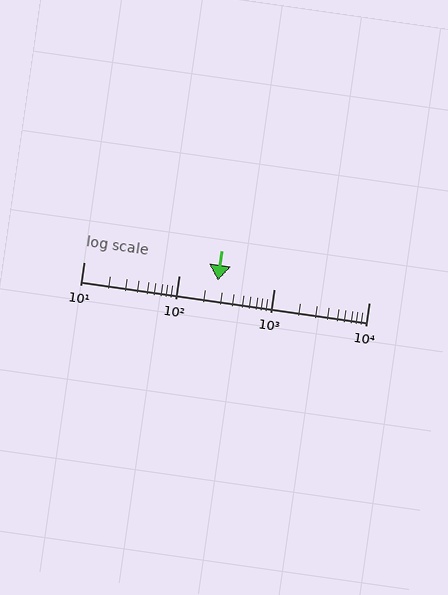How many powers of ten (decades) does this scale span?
The scale spans 3 decades, from 10 to 10000.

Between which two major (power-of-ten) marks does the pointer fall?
The pointer is between 100 and 1000.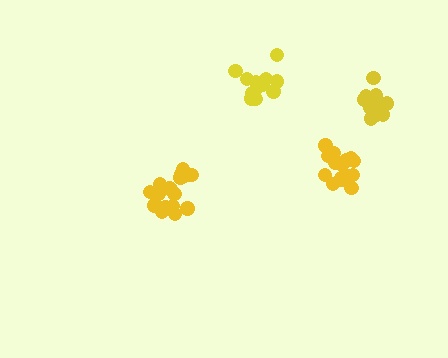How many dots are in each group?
Group 1: 13 dots, Group 2: 16 dots, Group 3: 13 dots, Group 4: 18 dots (60 total).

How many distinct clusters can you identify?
There are 4 distinct clusters.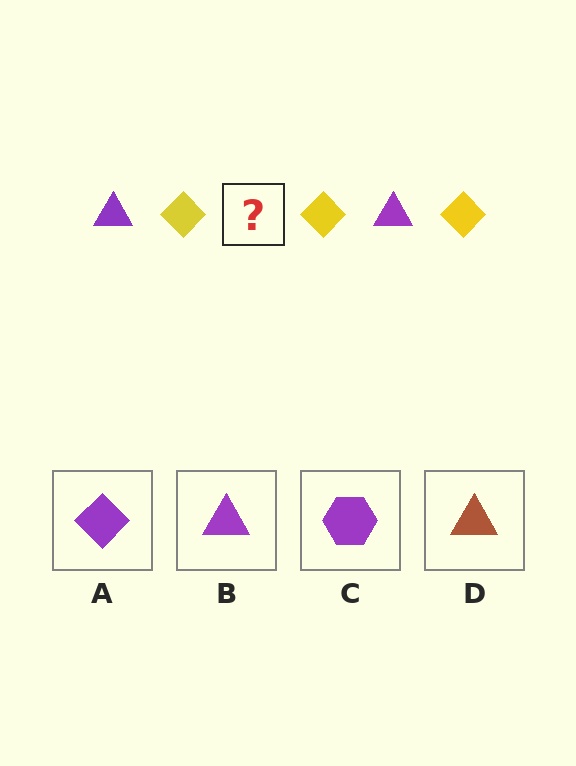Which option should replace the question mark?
Option B.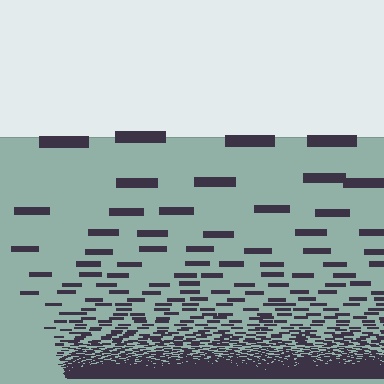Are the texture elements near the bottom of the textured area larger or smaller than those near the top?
Smaller. The gradient is inverted — elements near the bottom are smaller and denser.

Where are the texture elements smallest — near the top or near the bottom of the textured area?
Near the bottom.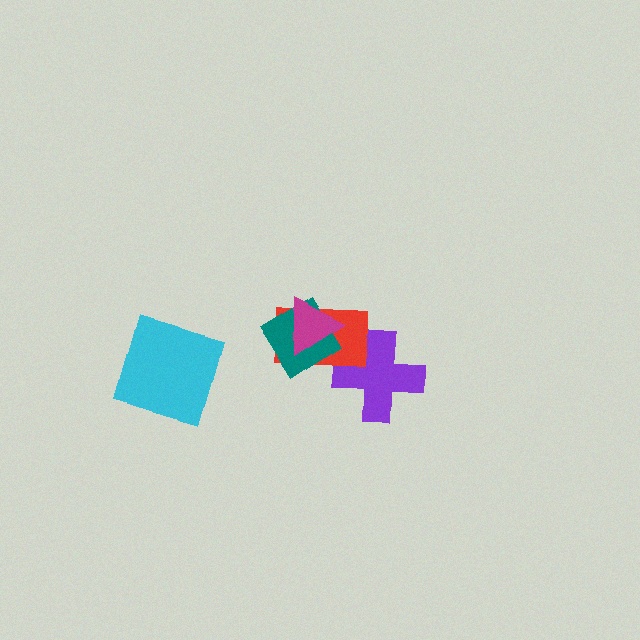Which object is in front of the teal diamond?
The magenta triangle is in front of the teal diamond.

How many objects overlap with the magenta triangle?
2 objects overlap with the magenta triangle.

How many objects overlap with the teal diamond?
2 objects overlap with the teal diamond.